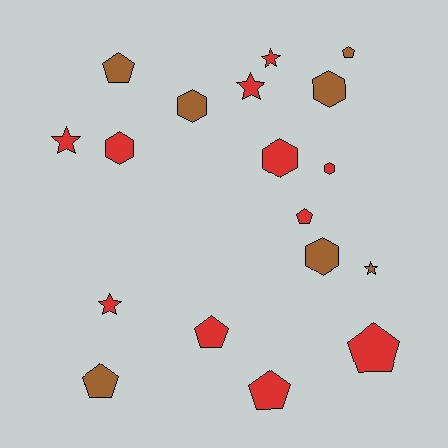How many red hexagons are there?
There are 3 red hexagons.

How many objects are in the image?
There are 18 objects.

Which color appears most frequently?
Red, with 11 objects.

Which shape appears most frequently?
Pentagon, with 7 objects.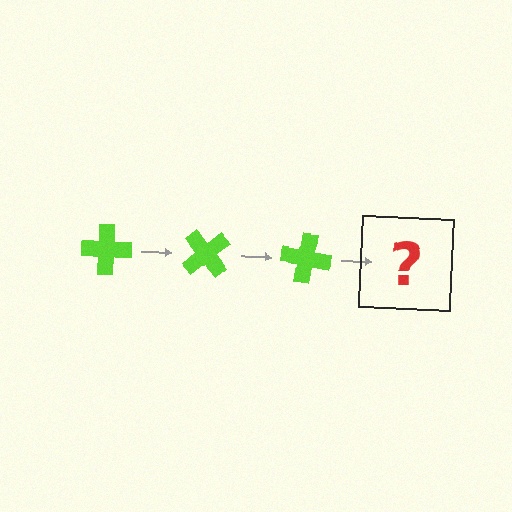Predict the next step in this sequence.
The next step is a lime cross rotated 150 degrees.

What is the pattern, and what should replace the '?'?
The pattern is that the cross rotates 50 degrees each step. The '?' should be a lime cross rotated 150 degrees.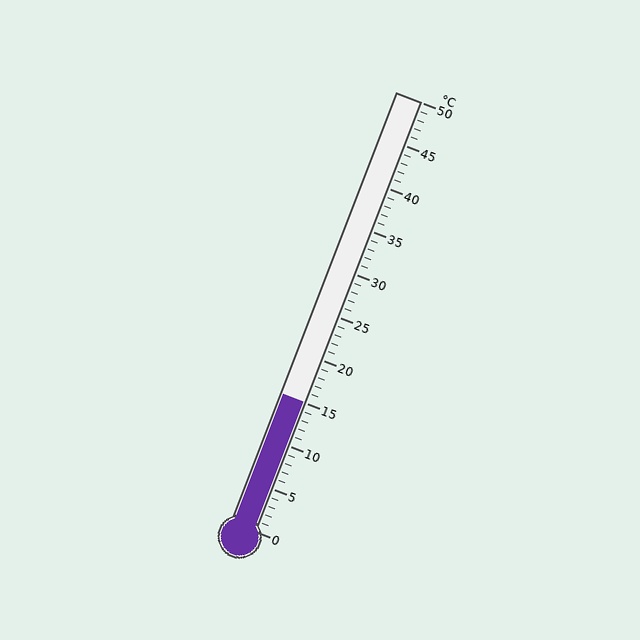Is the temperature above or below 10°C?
The temperature is above 10°C.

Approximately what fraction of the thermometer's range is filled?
The thermometer is filled to approximately 30% of its range.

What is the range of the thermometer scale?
The thermometer scale ranges from 0°C to 50°C.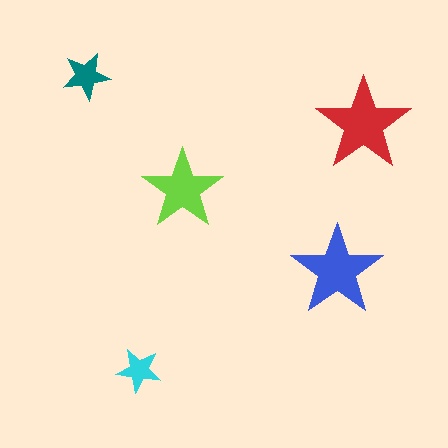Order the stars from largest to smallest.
the red one, the blue one, the lime one, the teal one, the cyan one.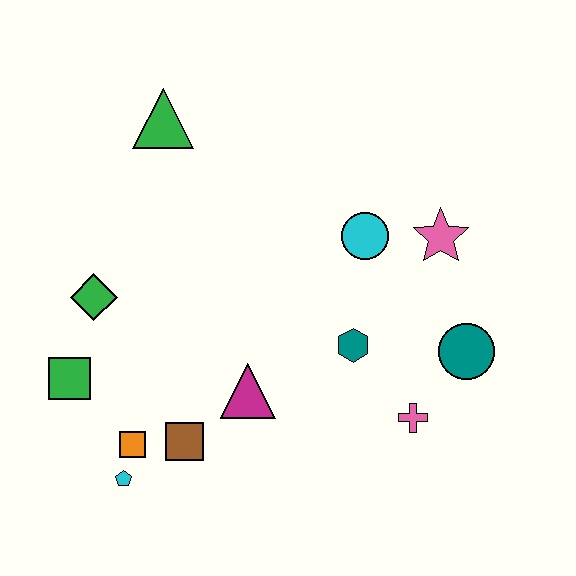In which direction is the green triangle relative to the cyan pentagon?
The green triangle is above the cyan pentagon.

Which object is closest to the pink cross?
The teal circle is closest to the pink cross.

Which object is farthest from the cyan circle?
The cyan pentagon is farthest from the cyan circle.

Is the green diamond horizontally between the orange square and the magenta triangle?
No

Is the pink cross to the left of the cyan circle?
No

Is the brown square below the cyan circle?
Yes